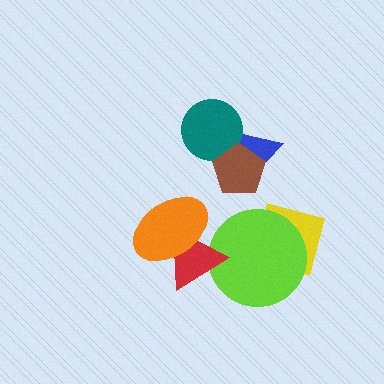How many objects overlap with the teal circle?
2 objects overlap with the teal circle.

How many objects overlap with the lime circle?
2 objects overlap with the lime circle.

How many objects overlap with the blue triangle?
2 objects overlap with the blue triangle.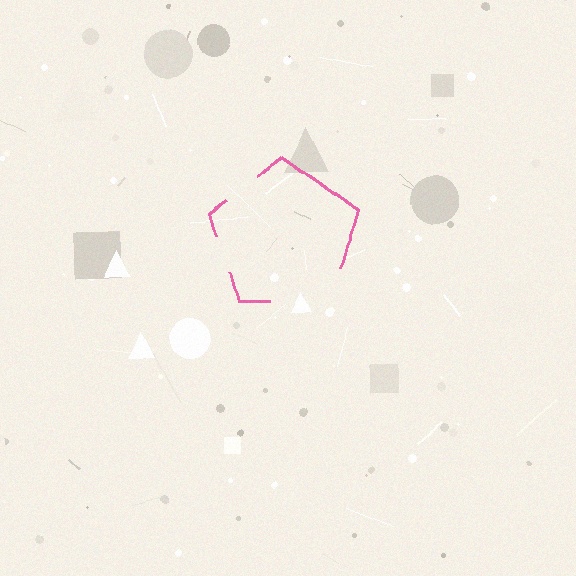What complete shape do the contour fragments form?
The contour fragments form a pentagon.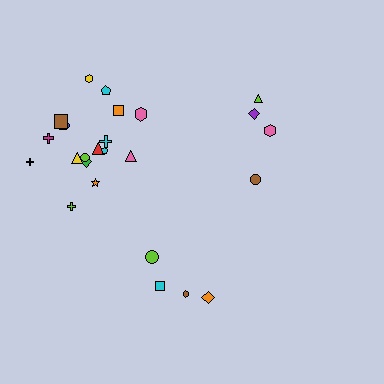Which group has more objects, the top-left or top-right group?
The top-left group.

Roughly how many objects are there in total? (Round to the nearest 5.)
Roughly 25 objects in total.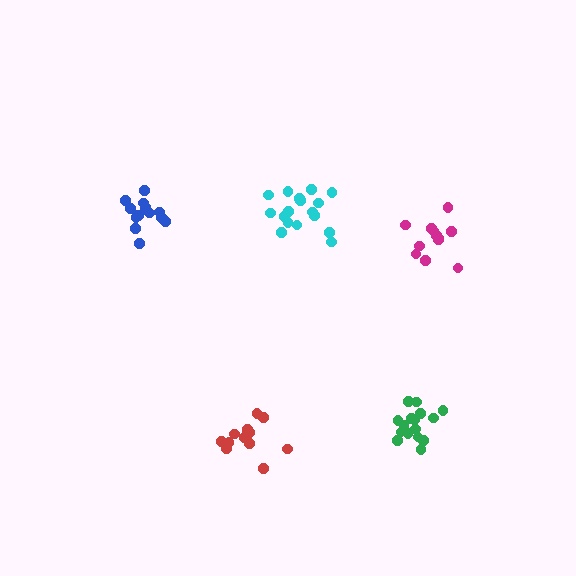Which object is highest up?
The blue cluster is topmost.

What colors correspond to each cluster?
The clusters are colored: cyan, red, magenta, blue, green.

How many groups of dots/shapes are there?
There are 5 groups.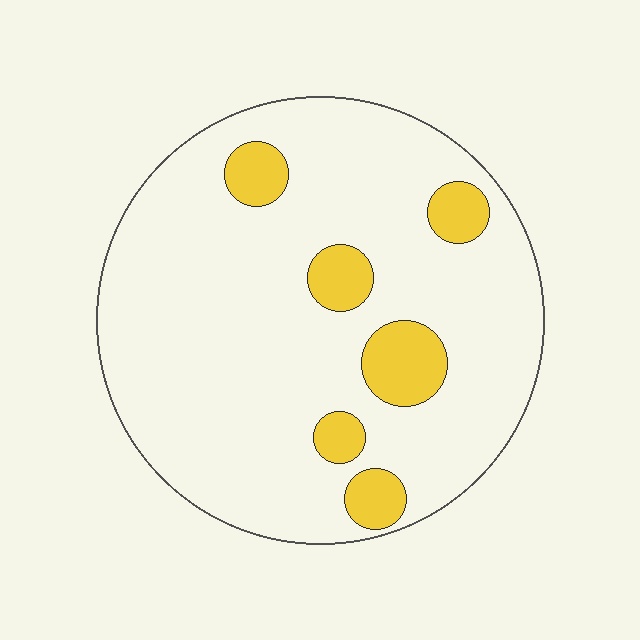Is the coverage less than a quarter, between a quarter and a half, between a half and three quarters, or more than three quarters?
Less than a quarter.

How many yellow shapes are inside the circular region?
6.